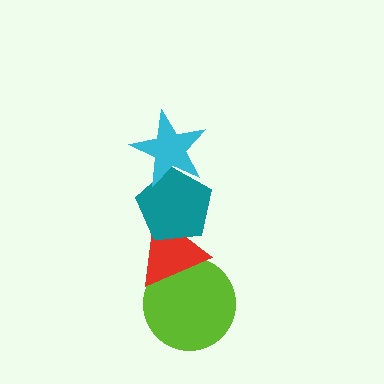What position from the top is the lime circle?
The lime circle is 4th from the top.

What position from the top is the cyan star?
The cyan star is 1st from the top.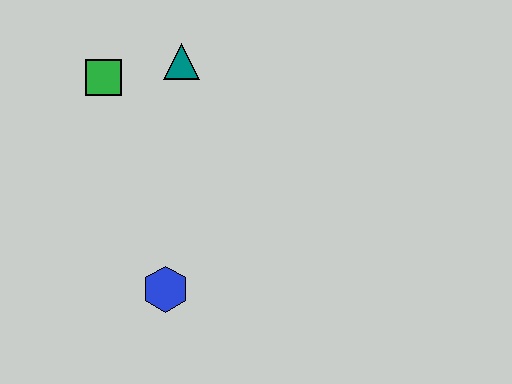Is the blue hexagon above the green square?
No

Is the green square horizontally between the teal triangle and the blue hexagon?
No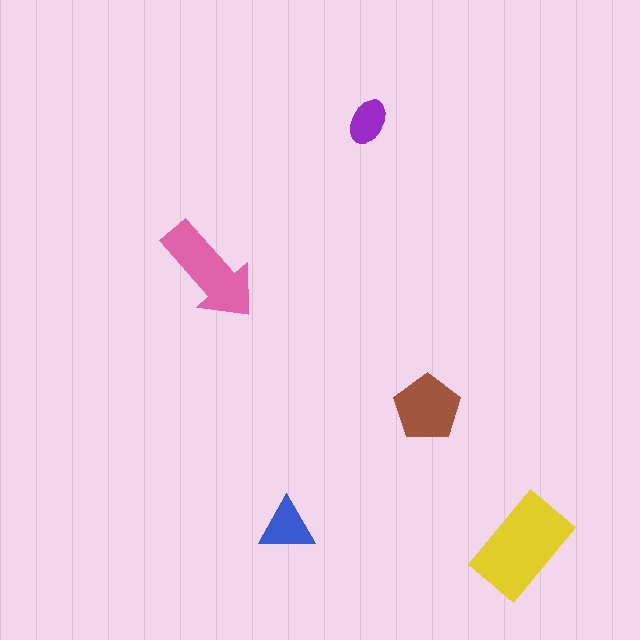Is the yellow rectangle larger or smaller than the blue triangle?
Larger.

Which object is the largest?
The yellow rectangle.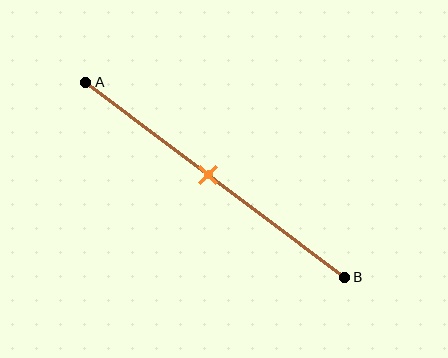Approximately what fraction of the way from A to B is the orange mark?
The orange mark is approximately 45% of the way from A to B.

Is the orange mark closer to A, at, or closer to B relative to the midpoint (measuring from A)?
The orange mark is approximately at the midpoint of segment AB.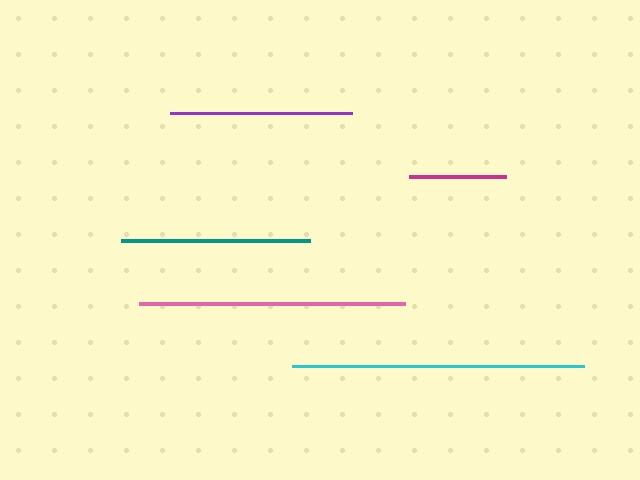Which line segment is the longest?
The cyan line is the longest at approximately 292 pixels.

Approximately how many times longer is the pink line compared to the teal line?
The pink line is approximately 1.4 times the length of the teal line.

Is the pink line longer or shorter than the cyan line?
The cyan line is longer than the pink line.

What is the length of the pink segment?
The pink segment is approximately 267 pixels long.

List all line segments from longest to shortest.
From longest to shortest: cyan, pink, teal, purple, magenta.